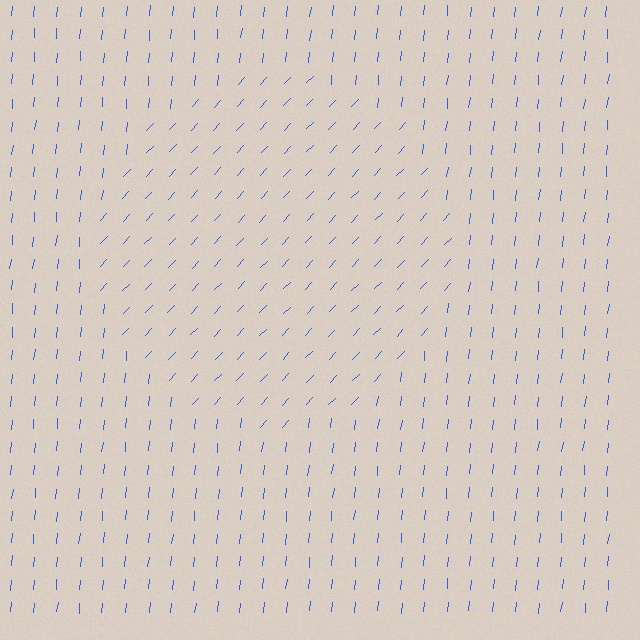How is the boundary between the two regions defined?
The boundary is defined purely by a change in line orientation (approximately 37 degrees difference). All lines are the same color and thickness.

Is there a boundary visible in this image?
Yes, there is a texture boundary formed by a change in line orientation.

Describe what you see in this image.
The image is filled with small blue line segments. A circle region in the image has lines oriented differently from the surrounding lines, creating a visible texture boundary.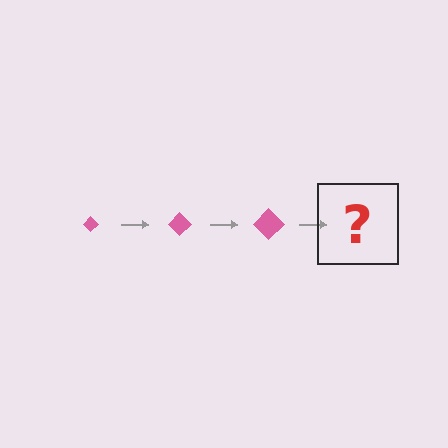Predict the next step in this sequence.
The next step is a pink diamond, larger than the previous one.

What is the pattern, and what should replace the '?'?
The pattern is that the diamond gets progressively larger each step. The '?' should be a pink diamond, larger than the previous one.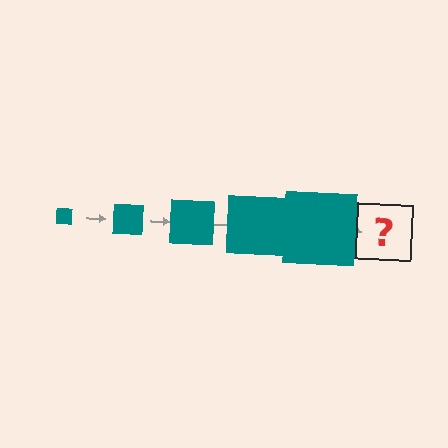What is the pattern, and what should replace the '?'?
The pattern is that the square gets progressively larger each step. The '?' should be a teal square, larger than the previous one.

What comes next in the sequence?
The next element should be a teal square, larger than the previous one.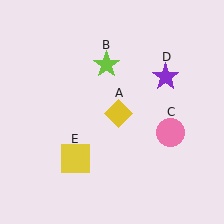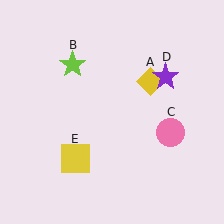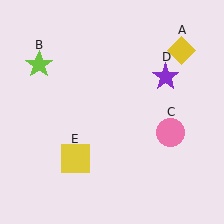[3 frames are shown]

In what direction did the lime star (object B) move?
The lime star (object B) moved left.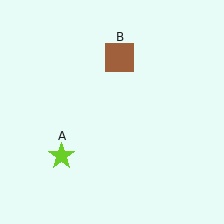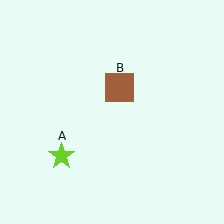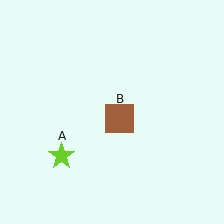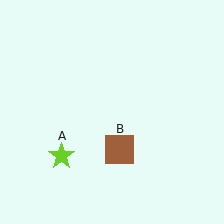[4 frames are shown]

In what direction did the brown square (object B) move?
The brown square (object B) moved down.